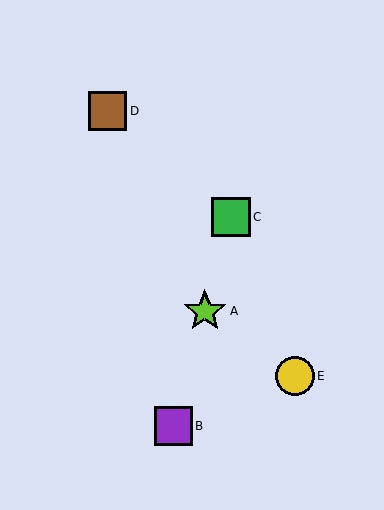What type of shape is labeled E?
Shape E is a yellow circle.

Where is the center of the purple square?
The center of the purple square is at (173, 426).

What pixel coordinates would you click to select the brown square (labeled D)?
Click at (108, 111) to select the brown square D.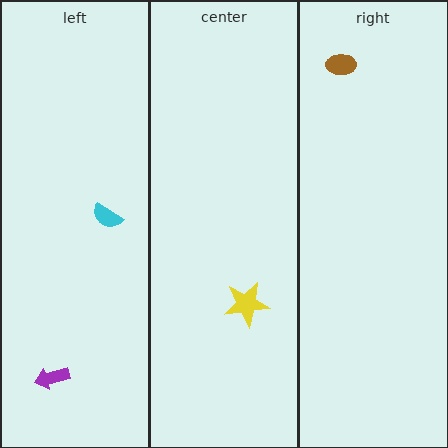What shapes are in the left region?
The cyan semicircle, the purple arrow.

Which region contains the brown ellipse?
The right region.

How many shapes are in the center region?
1.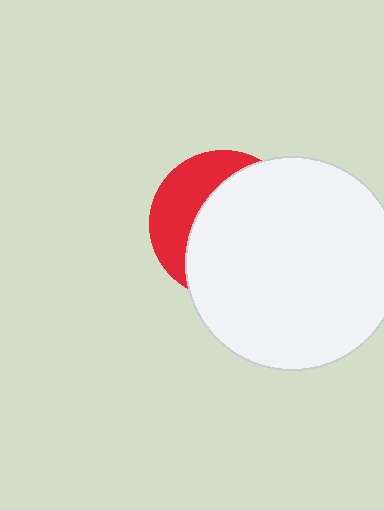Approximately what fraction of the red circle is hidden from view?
Roughly 66% of the red circle is hidden behind the white circle.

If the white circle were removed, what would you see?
You would see the complete red circle.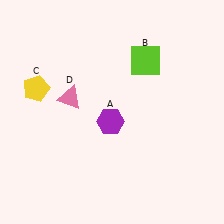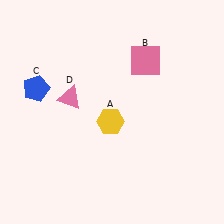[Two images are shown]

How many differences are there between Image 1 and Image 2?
There are 3 differences between the two images.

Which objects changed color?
A changed from purple to yellow. B changed from lime to pink. C changed from yellow to blue.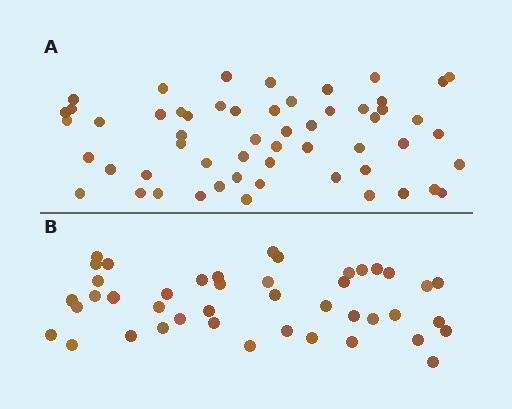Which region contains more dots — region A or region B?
Region A (the top region) has more dots.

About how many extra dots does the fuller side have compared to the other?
Region A has approximately 15 more dots than region B.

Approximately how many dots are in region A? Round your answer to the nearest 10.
About 60 dots. (The exact count is 56, which rounds to 60.)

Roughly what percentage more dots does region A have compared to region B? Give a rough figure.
About 30% more.